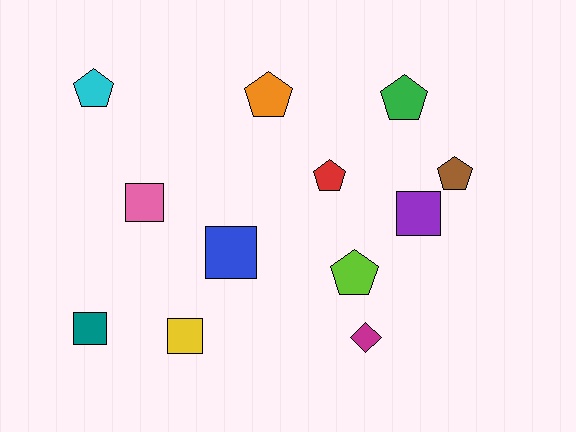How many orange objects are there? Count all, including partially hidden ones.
There is 1 orange object.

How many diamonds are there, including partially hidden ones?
There is 1 diamond.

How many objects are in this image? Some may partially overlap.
There are 12 objects.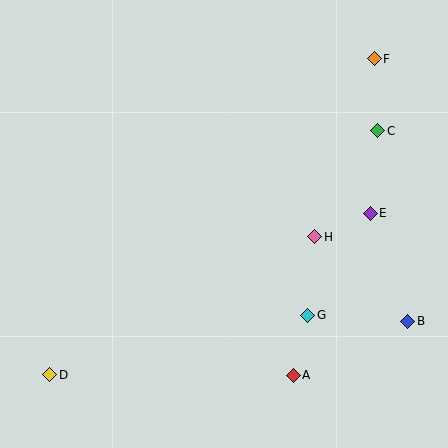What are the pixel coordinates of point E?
Point E is at (370, 213).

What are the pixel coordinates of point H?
Point H is at (315, 237).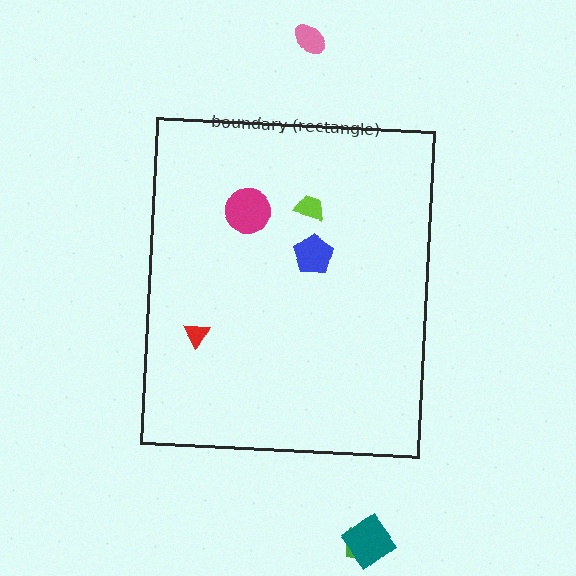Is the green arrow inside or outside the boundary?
Outside.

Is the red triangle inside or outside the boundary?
Inside.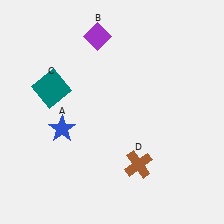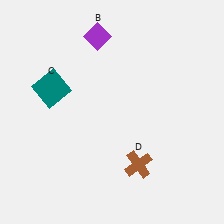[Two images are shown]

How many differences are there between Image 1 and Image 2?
There is 1 difference between the two images.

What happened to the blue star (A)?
The blue star (A) was removed in Image 2. It was in the bottom-left area of Image 1.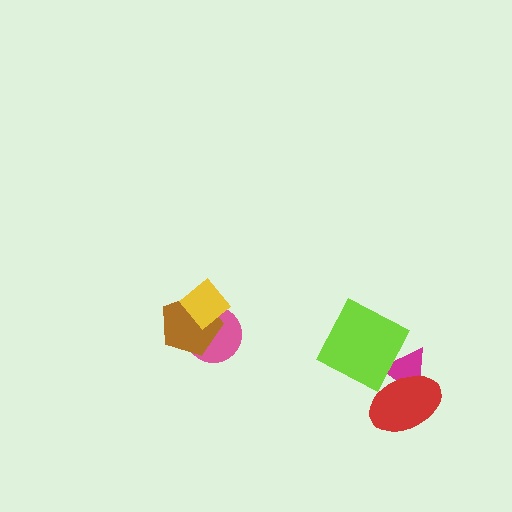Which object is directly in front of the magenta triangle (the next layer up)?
The red ellipse is directly in front of the magenta triangle.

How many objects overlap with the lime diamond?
2 objects overlap with the lime diamond.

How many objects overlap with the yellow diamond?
2 objects overlap with the yellow diamond.